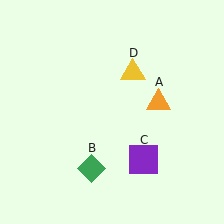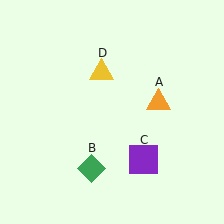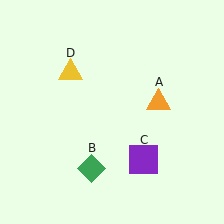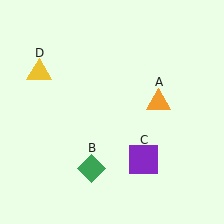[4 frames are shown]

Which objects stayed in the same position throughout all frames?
Orange triangle (object A) and green diamond (object B) and purple square (object C) remained stationary.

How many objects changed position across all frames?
1 object changed position: yellow triangle (object D).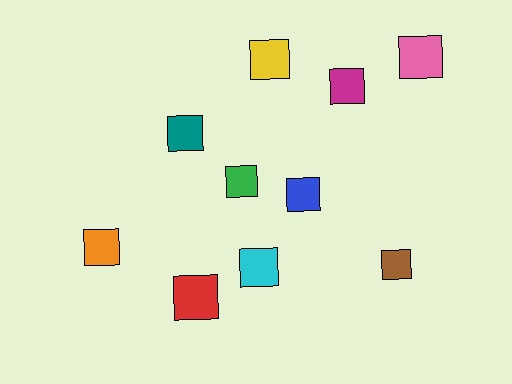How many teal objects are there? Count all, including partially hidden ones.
There is 1 teal object.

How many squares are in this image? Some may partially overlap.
There are 10 squares.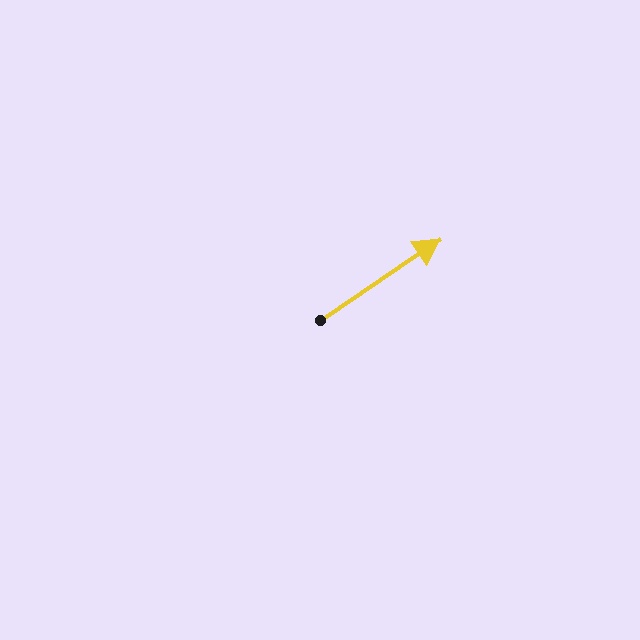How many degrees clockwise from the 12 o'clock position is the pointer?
Approximately 56 degrees.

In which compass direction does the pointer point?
Northeast.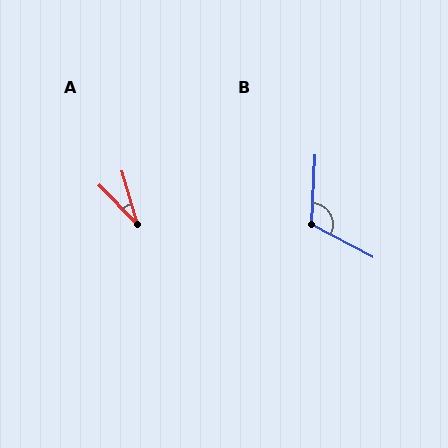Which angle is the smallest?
A, at approximately 28 degrees.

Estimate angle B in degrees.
Approximately 115 degrees.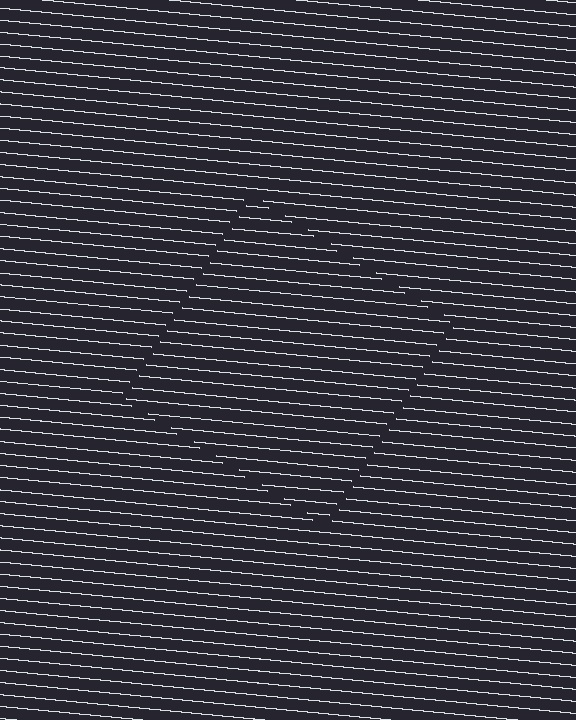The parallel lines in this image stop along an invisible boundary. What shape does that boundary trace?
An illusory square. The interior of the shape contains the same grating, shifted by half a period — the contour is defined by the phase discontinuity where line-ends from the inner and outer gratings abut.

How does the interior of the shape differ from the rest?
The interior of the shape contains the same grating, shifted by half a period — the contour is defined by the phase discontinuity where line-ends from the inner and outer gratings abut.